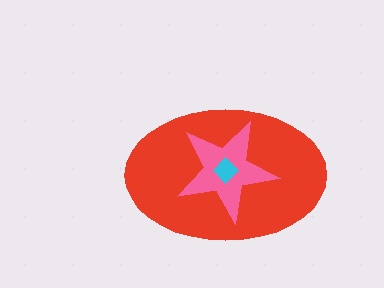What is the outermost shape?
The red ellipse.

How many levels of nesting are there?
3.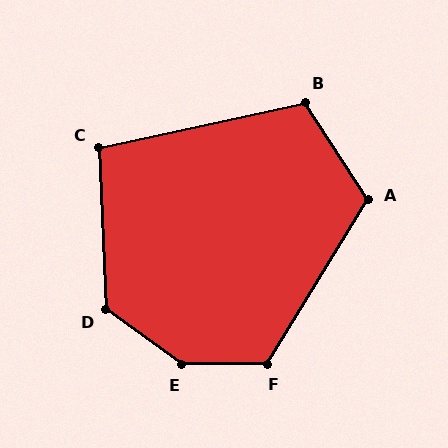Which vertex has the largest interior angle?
E, at approximately 144 degrees.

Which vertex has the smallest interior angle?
C, at approximately 100 degrees.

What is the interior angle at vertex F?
Approximately 122 degrees (obtuse).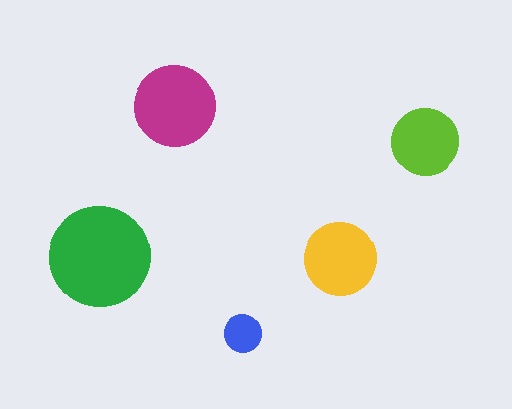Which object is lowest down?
The blue circle is bottommost.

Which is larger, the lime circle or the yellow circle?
The yellow one.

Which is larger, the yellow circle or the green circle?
The green one.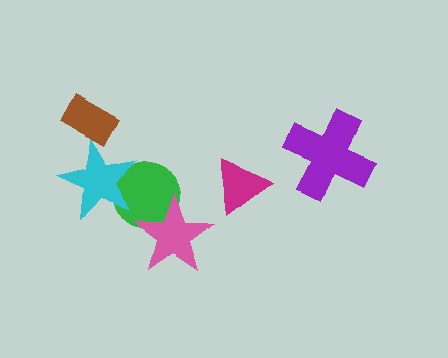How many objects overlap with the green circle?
2 objects overlap with the green circle.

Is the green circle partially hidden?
Yes, it is partially covered by another shape.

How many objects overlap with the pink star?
1 object overlaps with the pink star.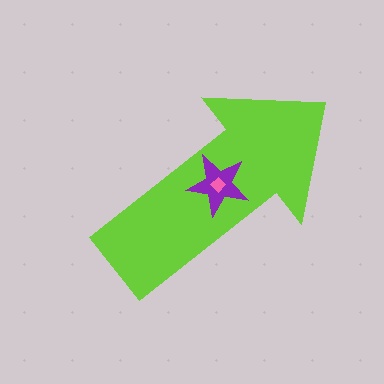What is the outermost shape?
The lime arrow.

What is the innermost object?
The pink diamond.